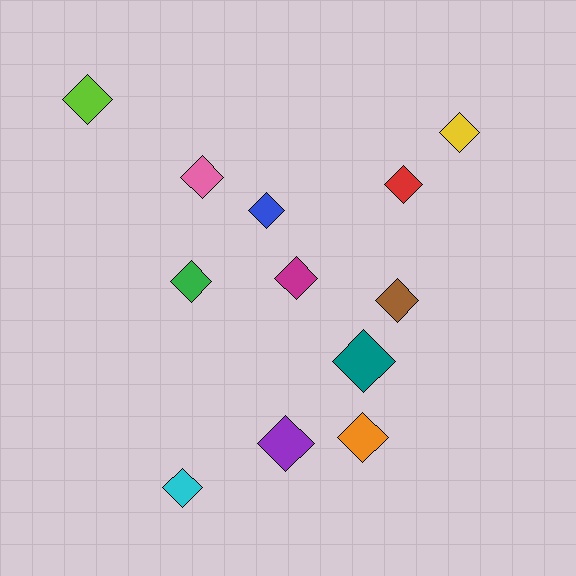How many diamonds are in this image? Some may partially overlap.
There are 12 diamonds.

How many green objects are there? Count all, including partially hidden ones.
There is 1 green object.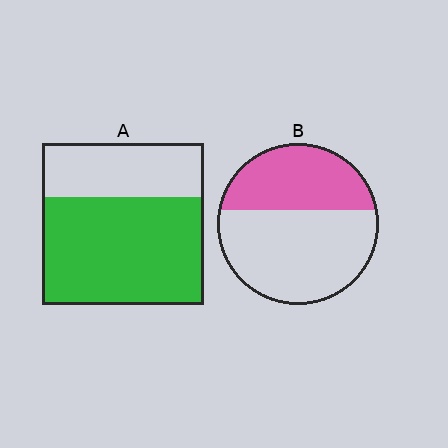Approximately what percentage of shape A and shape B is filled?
A is approximately 65% and B is approximately 40%.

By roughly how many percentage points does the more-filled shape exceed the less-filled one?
By roughly 30 percentage points (A over B).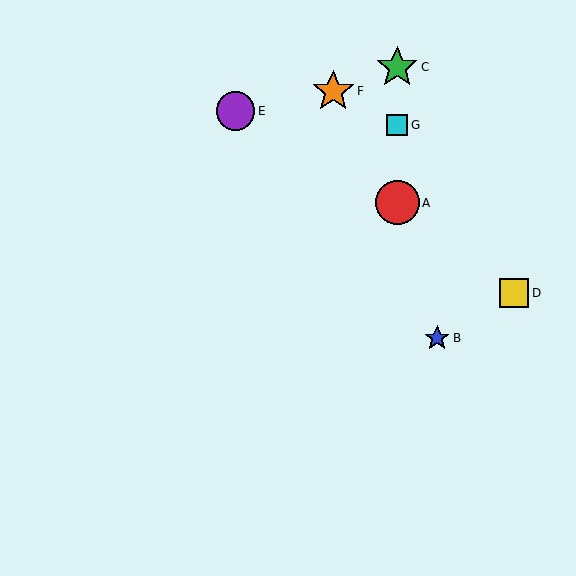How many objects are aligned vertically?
3 objects (A, C, G) are aligned vertically.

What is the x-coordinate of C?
Object C is at x≈397.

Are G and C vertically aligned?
Yes, both are at x≈397.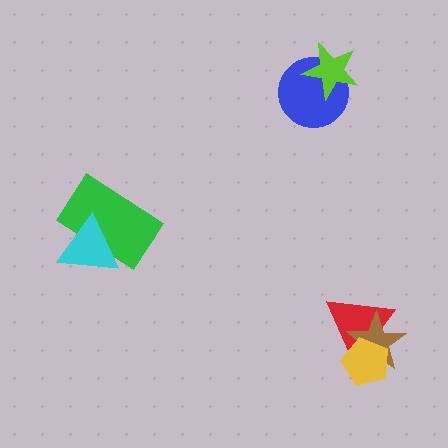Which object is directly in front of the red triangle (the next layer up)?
The brown star is directly in front of the red triangle.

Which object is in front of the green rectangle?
The cyan triangle is in front of the green rectangle.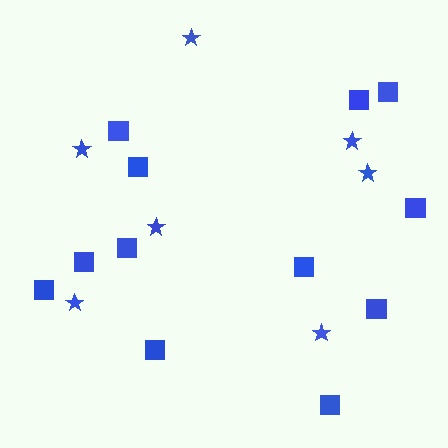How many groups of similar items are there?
There are 2 groups: one group of squares (12) and one group of stars (7).